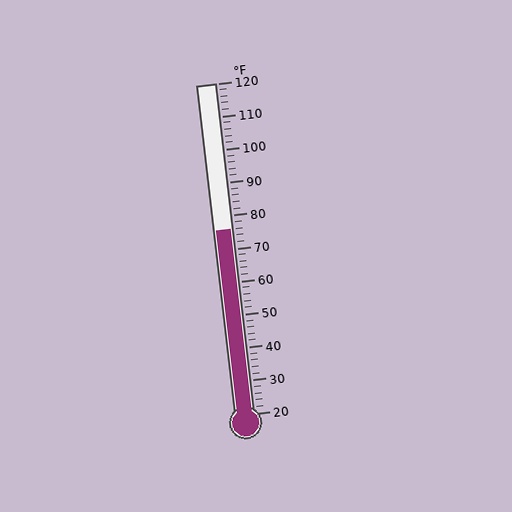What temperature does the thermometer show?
The thermometer shows approximately 76°F.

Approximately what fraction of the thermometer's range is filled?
The thermometer is filled to approximately 55% of its range.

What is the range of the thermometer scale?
The thermometer scale ranges from 20°F to 120°F.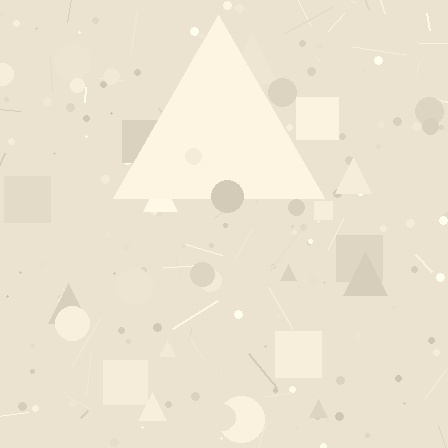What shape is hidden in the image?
A triangle is hidden in the image.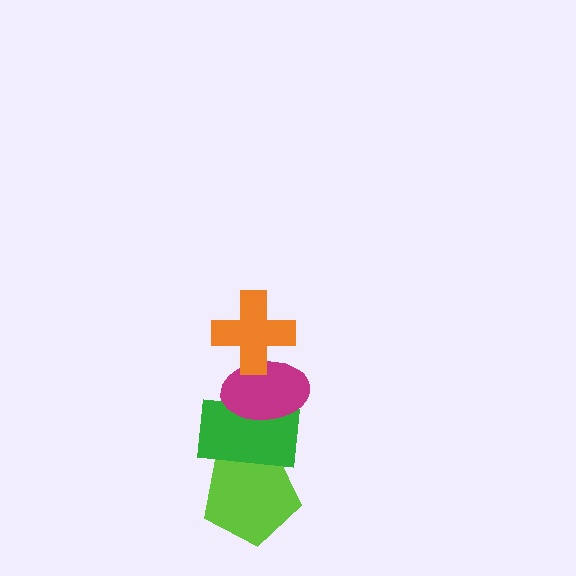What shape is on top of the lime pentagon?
The green rectangle is on top of the lime pentagon.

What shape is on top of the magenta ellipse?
The orange cross is on top of the magenta ellipse.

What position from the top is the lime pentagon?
The lime pentagon is 4th from the top.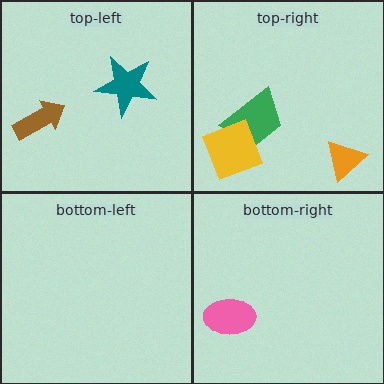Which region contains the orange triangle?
The top-right region.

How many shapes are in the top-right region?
3.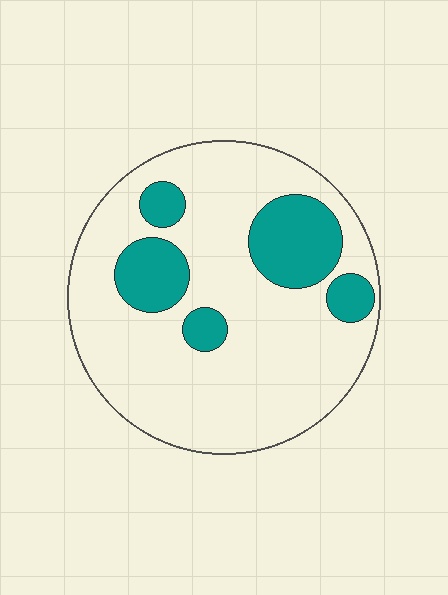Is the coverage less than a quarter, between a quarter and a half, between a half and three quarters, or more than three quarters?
Less than a quarter.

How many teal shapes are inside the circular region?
5.